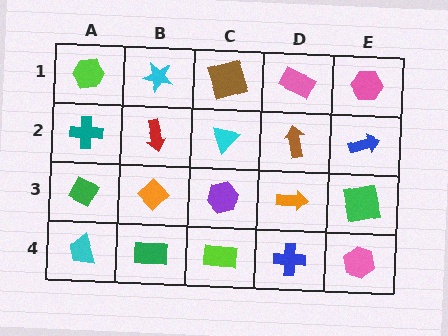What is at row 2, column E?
A blue arrow.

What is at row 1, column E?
A pink hexagon.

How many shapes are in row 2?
5 shapes.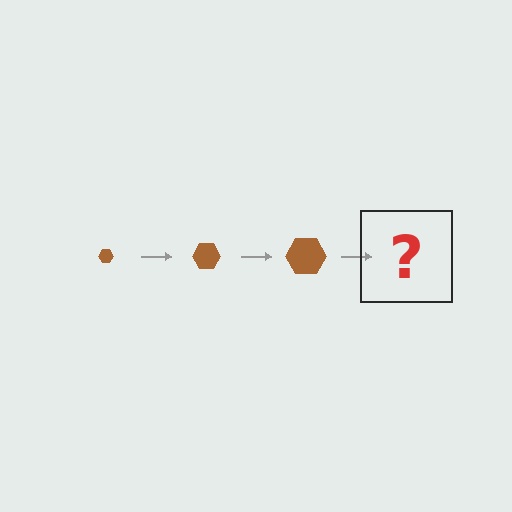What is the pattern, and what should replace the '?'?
The pattern is that the hexagon gets progressively larger each step. The '?' should be a brown hexagon, larger than the previous one.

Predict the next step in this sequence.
The next step is a brown hexagon, larger than the previous one.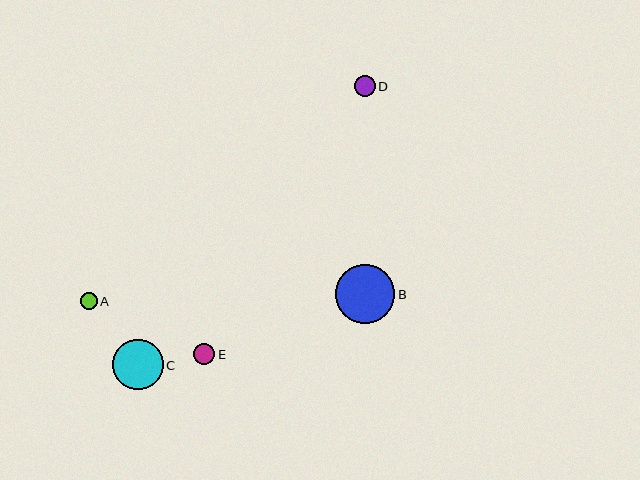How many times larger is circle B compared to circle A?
Circle B is approximately 3.5 times the size of circle A.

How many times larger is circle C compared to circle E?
Circle C is approximately 2.4 times the size of circle E.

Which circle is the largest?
Circle B is the largest with a size of approximately 59 pixels.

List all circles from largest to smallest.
From largest to smallest: B, C, E, D, A.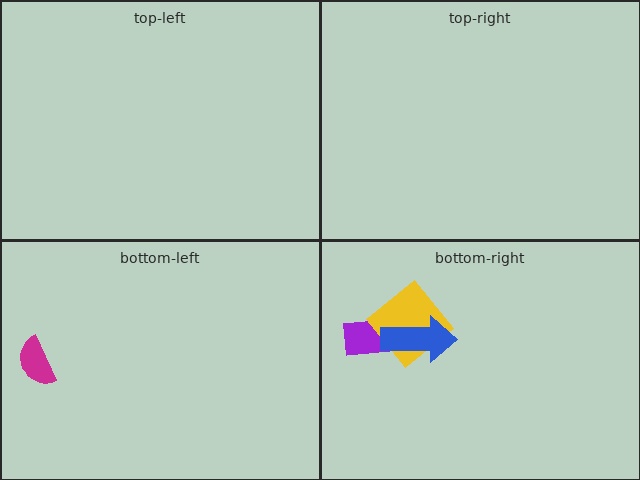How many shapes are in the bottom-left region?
1.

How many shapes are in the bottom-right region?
3.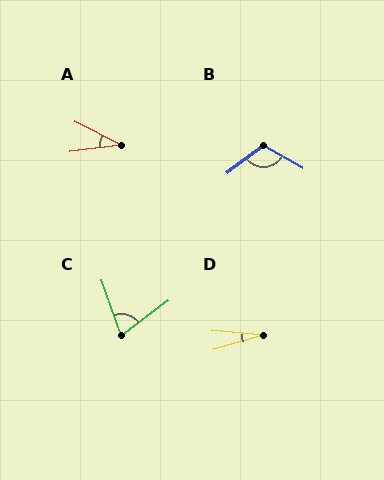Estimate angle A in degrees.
Approximately 34 degrees.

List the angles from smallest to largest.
D (21°), A (34°), C (72°), B (113°).